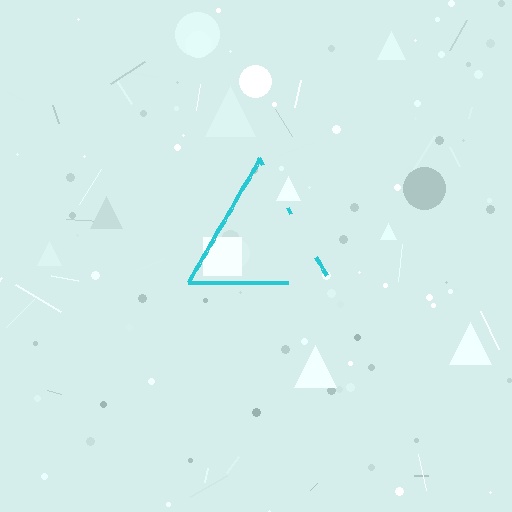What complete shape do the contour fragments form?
The contour fragments form a triangle.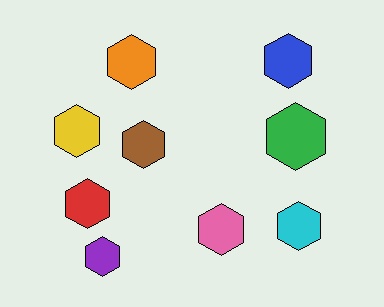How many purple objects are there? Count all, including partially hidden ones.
There is 1 purple object.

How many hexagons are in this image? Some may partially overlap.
There are 9 hexagons.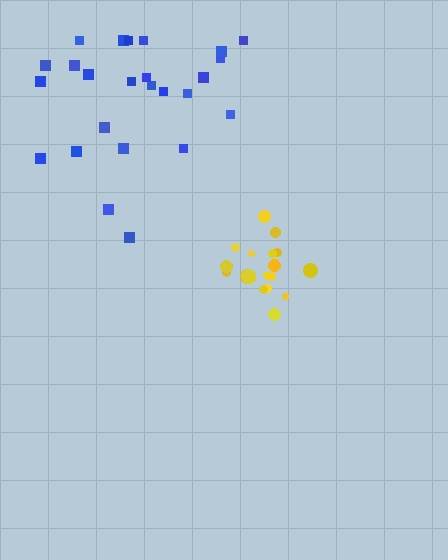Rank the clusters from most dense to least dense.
yellow, blue.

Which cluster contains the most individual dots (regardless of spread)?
Blue (25).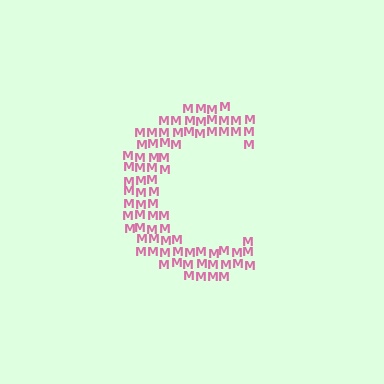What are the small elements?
The small elements are letter M's.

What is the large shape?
The large shape is the letter C.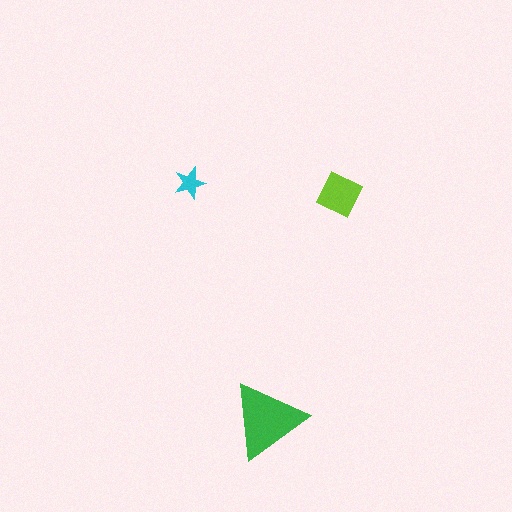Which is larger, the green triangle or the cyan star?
The green triangle.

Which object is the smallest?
The cyan star.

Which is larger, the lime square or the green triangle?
The green triangle.